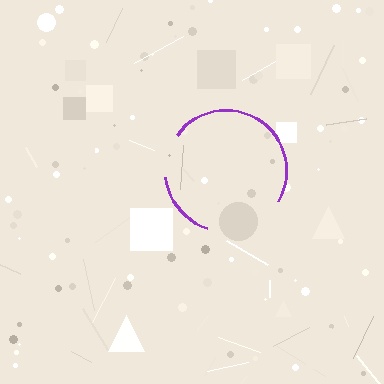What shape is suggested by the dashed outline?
The dashed outline suggests a circle.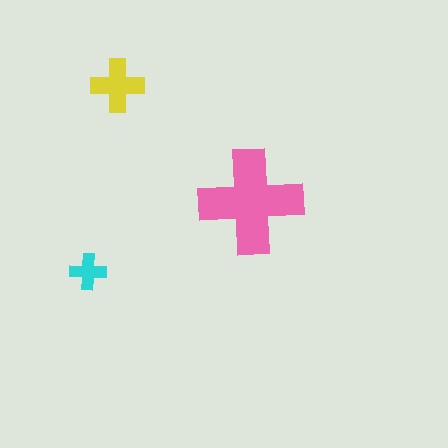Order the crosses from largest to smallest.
the pink one, the yellow one, the cyan one.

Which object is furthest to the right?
The pink cross is rightmost.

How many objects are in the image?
There are 3 objects in the image.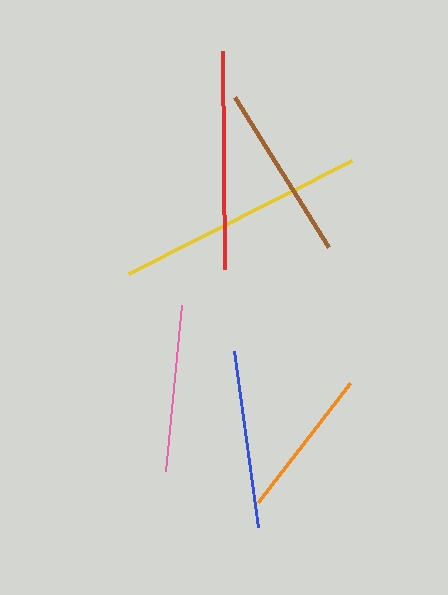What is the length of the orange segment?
The orange segment is approximately 150 pixels long.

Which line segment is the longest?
The yellow line is the longest at approximately 250 pixels.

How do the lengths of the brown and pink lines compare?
The brown and pink lines are approximately the same length.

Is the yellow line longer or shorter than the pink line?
The yellow line is longer than the pink line.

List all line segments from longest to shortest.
From longest to shortest: yellow, red, blue, brown, pink, orange.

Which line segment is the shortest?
The orange line is the shortest at approximately 150 pixels.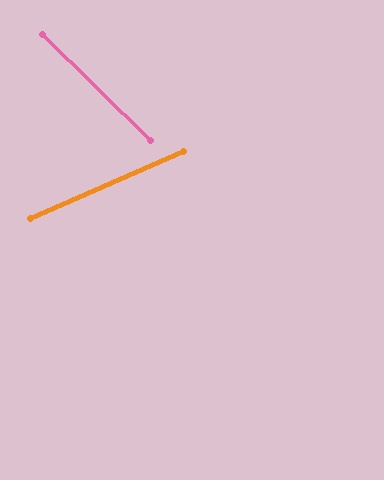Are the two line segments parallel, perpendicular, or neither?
Neither parallel nor perpendicular — they differ by about 68°.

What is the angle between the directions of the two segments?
Approximately 68 degrees.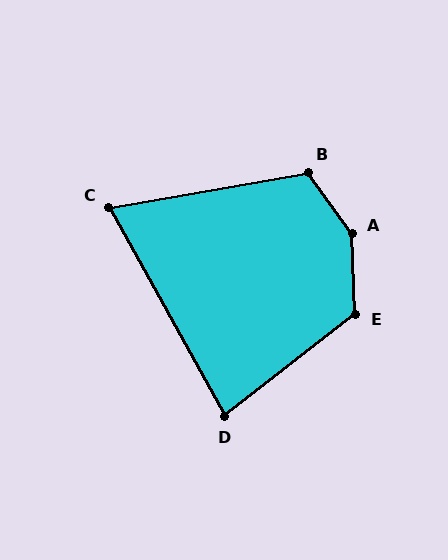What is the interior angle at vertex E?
Approximately 125 degrees (obtuse).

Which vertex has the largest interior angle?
A, at approximately 147 degrees.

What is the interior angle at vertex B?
Approximately 116 degrees (obtuse).